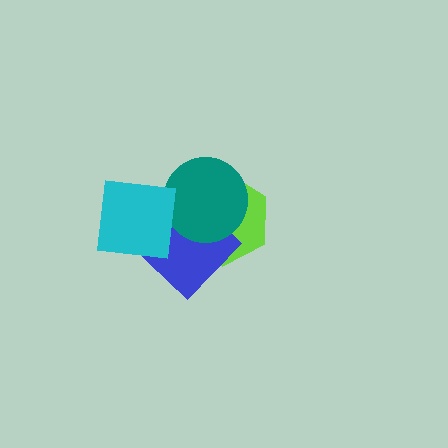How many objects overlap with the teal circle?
3 objects overlap with the teal circle.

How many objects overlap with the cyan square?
3 objects overlap with the cyan square.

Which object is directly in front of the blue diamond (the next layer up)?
The teal circle is directly in front of the blue diamond.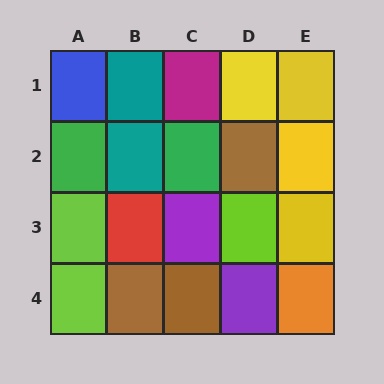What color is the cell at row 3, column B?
Red.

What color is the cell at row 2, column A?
Green.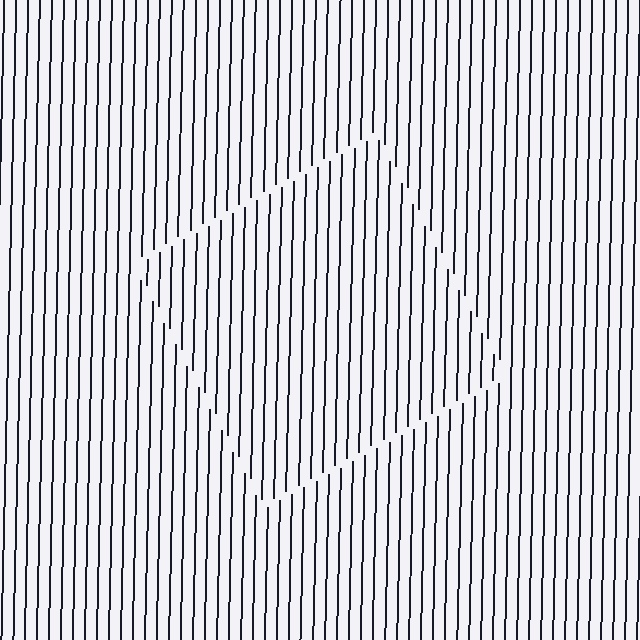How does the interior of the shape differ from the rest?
The interior of the shape contains the same grating, shifted by half a period — the contour is defined by the phase discontinuity where line-ends from the inner and outer gratings abut.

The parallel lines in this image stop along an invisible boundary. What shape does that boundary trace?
An illusory square. The interior of the shape contains the same grating, shifted by half a period — the contour is defined by the phase discontinuity where line-ends from the inner and outer gratings abut.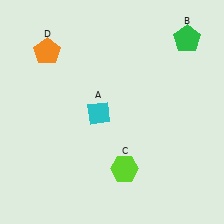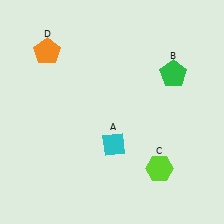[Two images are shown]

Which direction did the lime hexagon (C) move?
The lime hexagon (C) moved right.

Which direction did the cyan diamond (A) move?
The cyan diamond (A) moved down.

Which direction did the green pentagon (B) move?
The green pentagon (B) moved down.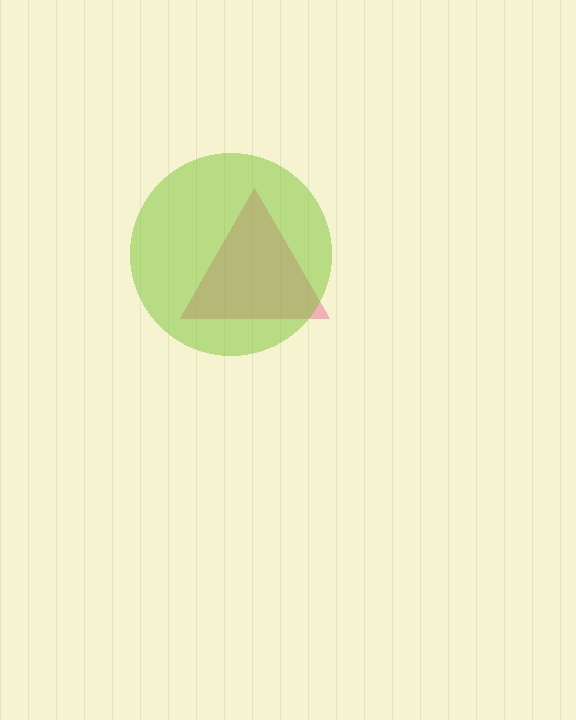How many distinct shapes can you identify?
There are 2 distinct shapes: a pink triangle, a lime circle.